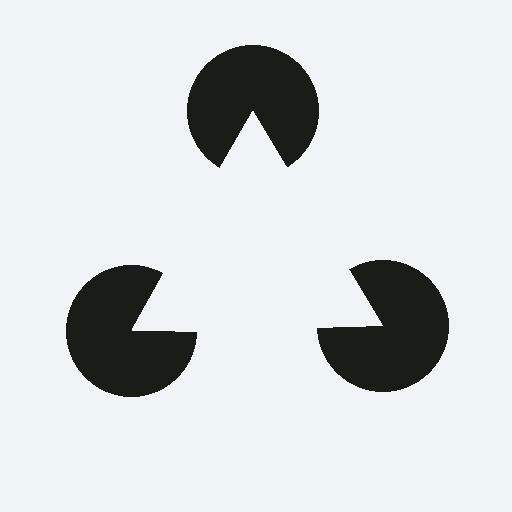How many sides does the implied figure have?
3 sides.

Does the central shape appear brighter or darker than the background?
It typically appears slightly brighter than the background, even though no actual brightness change is drawn.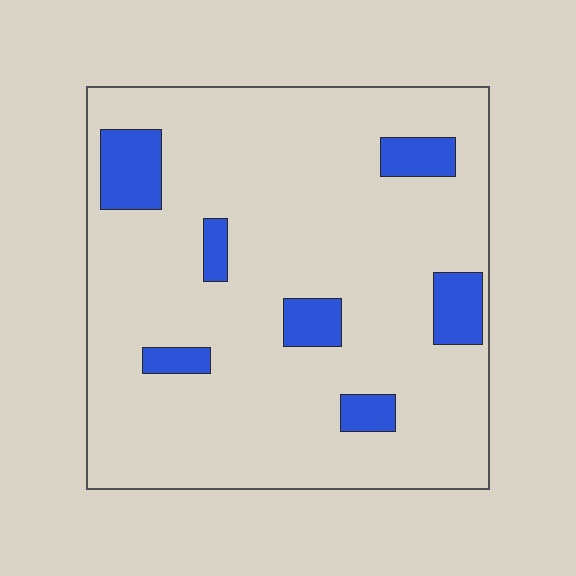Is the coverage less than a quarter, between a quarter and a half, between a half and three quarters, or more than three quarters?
Less than a quarter.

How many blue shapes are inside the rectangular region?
7.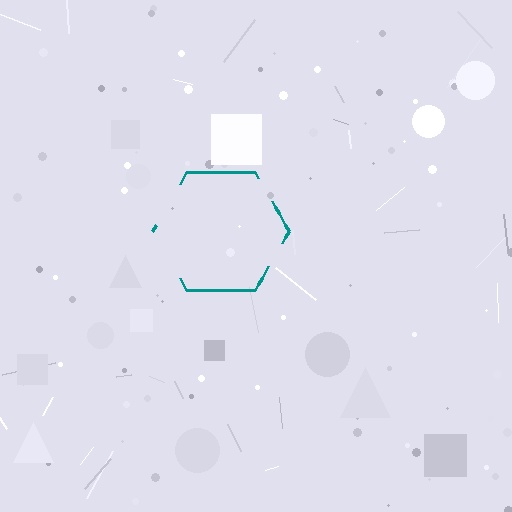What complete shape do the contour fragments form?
The contour fragments form a hexagon.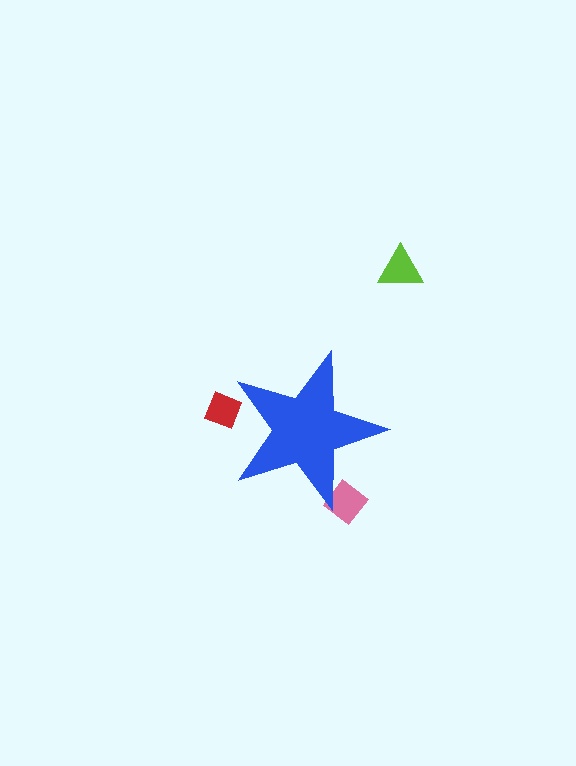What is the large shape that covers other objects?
A blue star.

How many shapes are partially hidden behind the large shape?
2 shapes are partially hidden.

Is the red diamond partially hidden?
Yes, the red diamond is partially hidden behind the blue star.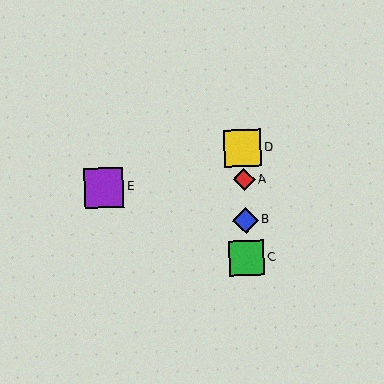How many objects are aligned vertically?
4 objects (A, B, C, D) are aligned vertically.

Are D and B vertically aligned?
Yes, both are at x≈243.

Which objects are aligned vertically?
Objects A, B, C, D are aligned vertically.